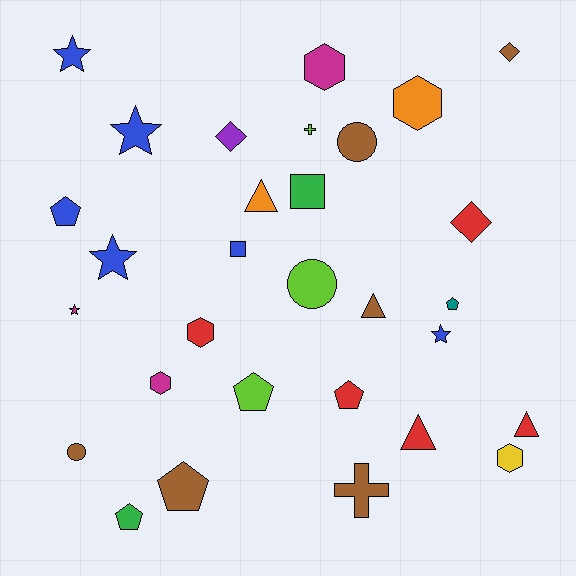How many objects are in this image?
There are 30 objects.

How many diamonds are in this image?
There are 3 diamonds.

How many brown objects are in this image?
There are 6 brown objects.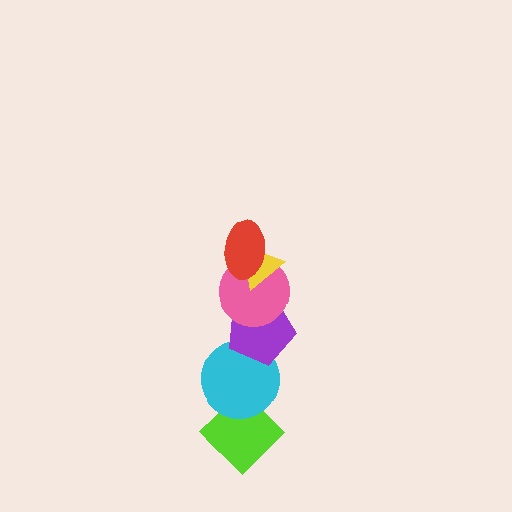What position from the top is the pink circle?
The pink circle is 3rd from the top.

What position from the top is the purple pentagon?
The purple pentagon is 4th from the top.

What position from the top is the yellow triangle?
The yellow triangle is 2nd from the top.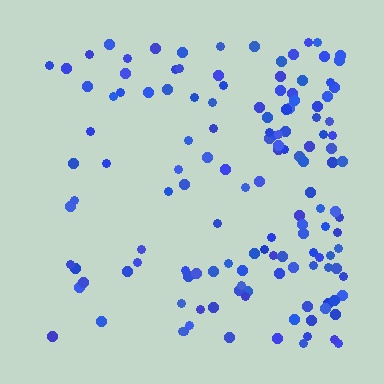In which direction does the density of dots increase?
From left to right, with the right side densest.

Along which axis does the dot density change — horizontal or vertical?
Horizontal.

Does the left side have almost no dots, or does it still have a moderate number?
Still a moderate number, just noticeably fewer than the right.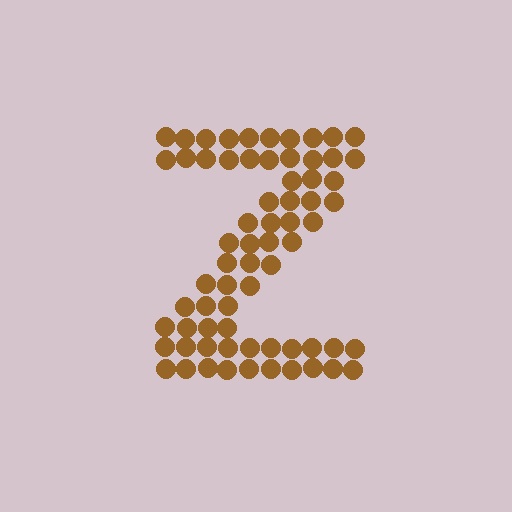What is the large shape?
The large shape is the letter Z.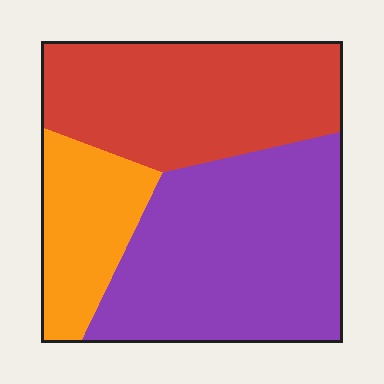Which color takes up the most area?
Purple, at roughly 45%.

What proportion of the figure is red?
Red takes up about three eighths (3/8) of the figure.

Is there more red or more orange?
Red.